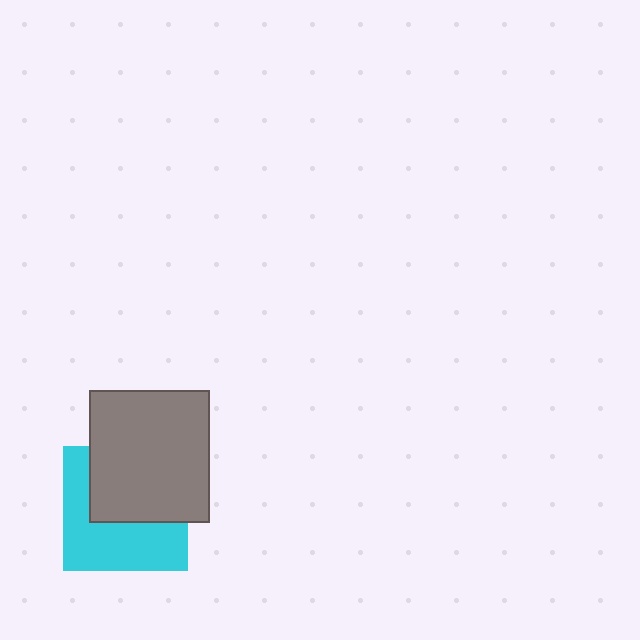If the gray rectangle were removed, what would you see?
You would see the complete cyan square.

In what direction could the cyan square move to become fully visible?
The cyan square could move down. That would shift it out from behind the gray rectangle entirely.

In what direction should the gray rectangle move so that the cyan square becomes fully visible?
The gray rectangle should move up. That is the shortest direction to clear the overlap and leave the cyan square fully visible.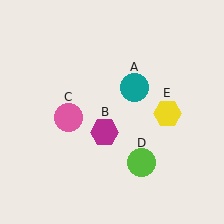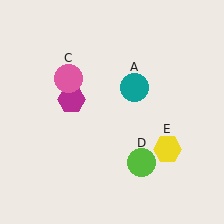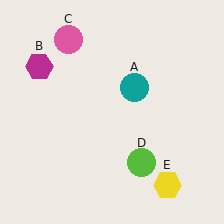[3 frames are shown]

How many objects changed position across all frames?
3 objects changed position: magenta hexagon (object B), pink circle (object C), yellow hexagon (object E).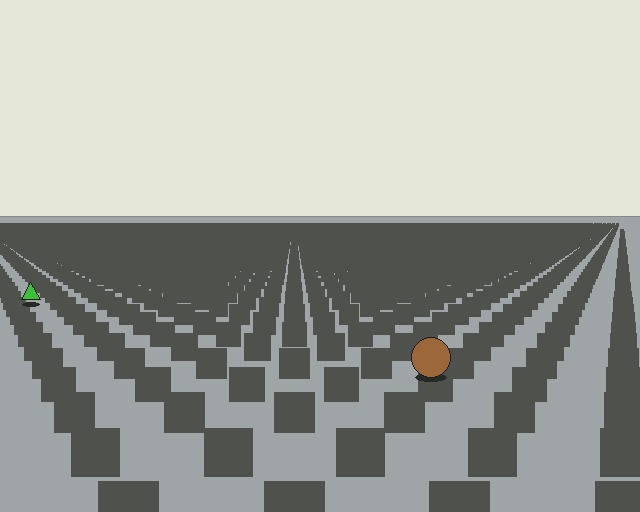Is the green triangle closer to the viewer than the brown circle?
No. The brown circle is closer — you can tell from the texture gradient: the ground texture is coarser near it.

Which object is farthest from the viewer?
The green triangle is farthest from the viewer. It appears smaller and the ground texture around it is denser.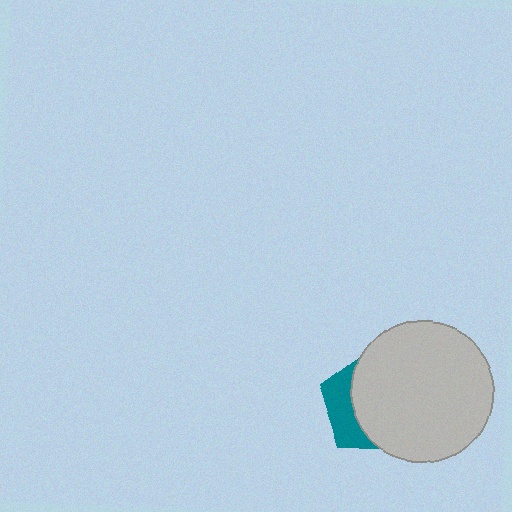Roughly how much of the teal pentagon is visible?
A small part of it is visible (roughly 31%).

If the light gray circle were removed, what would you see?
You would see the complete teal pentagon.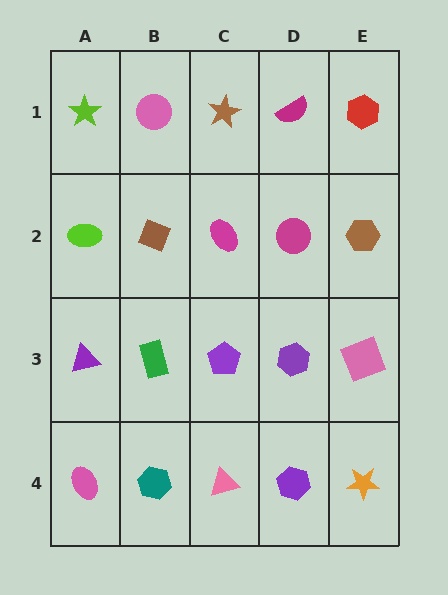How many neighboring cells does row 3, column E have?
3.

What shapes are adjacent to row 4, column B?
A green rectangle (row 3, column B), a pink ellipse (row 4, column A), a pink triangle (row 4, column C).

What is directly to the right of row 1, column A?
A pink circle.